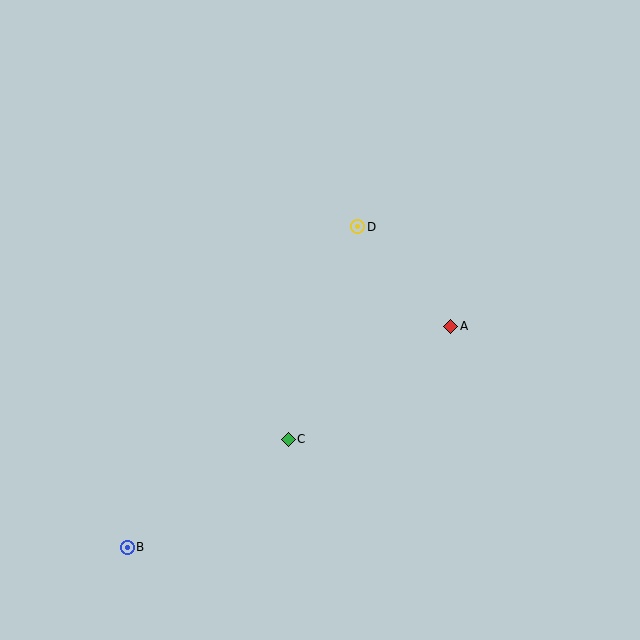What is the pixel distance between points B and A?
The distance between B and A is 392 pixels.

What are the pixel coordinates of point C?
Point C is at (288, 439).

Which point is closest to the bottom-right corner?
Point A is closest to the bottom-right corner.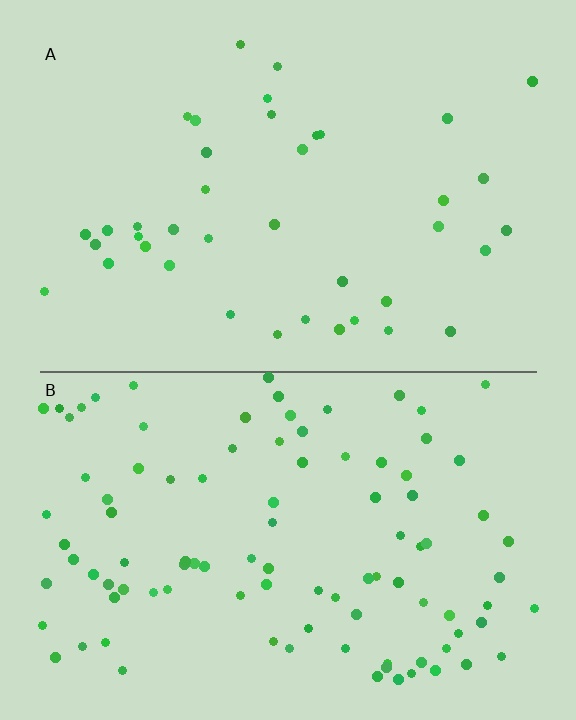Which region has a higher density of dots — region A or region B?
B (the bottom).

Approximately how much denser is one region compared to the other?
Approximately 2.5× — region B over region A.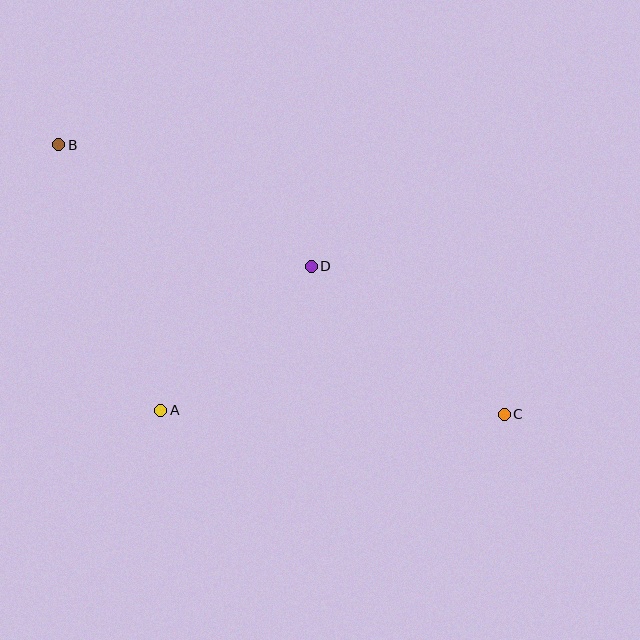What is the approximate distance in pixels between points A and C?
The distance between A and C is approximately 344 pixels.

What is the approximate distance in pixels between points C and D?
The distance between C and D is approximately 243 pixels.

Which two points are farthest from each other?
Points B and C are farthest from each other.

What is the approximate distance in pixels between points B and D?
The distance between B and D is approximately 280 pixels.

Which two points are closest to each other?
Points A and D are closest to each other.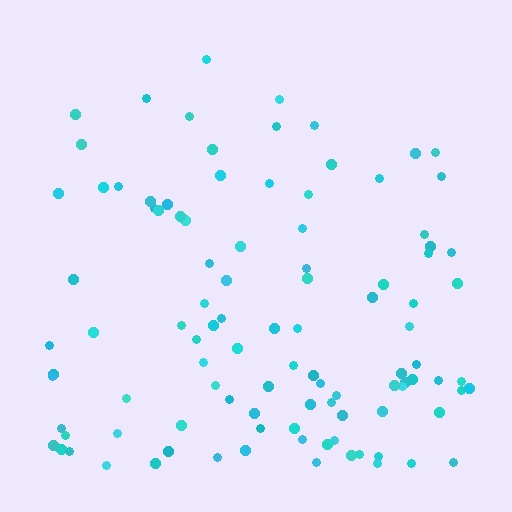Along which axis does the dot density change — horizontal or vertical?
Vertical.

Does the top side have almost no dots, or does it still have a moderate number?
Still a moderate number, just noticeably fewer than the bottom.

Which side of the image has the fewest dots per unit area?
The top.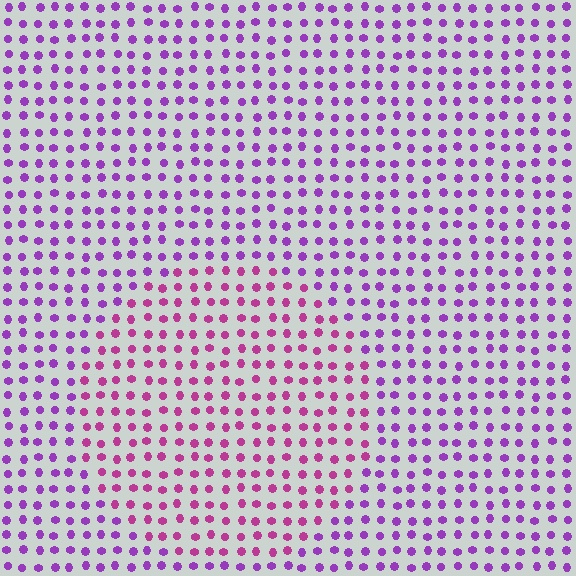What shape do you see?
I see a circle.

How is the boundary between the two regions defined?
The boundary is defined purely by a slight shift in hue (about 34 degrees). Spacing, size, and orientation are identical on both sides.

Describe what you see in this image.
The image is filled with small purple elements in a uniform arrangement. A circle-shaped region is visible where the elements are tinted to a slightly different hue, forming a subtle color boundary.